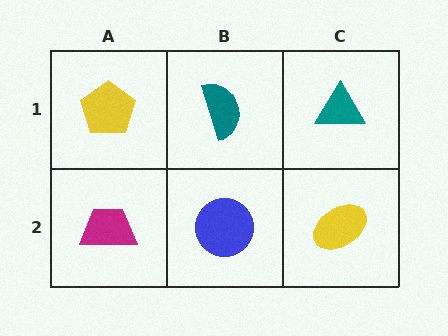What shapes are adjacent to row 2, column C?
A teal triangle (row 1, column C), a blue circle (row 2, column B).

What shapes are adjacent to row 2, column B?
A teal semicircle (row 1, column B), a magenta trapezoid (row 2, column A), a yellow ellipse (row 2, column C).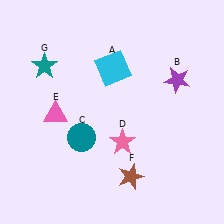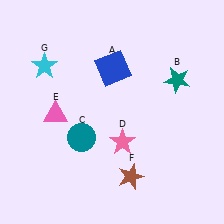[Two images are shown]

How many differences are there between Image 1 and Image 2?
There are 3 differences between the two images.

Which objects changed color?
A changed from cyan to blue. B changed from purple to teal. G changed from teal to cyan.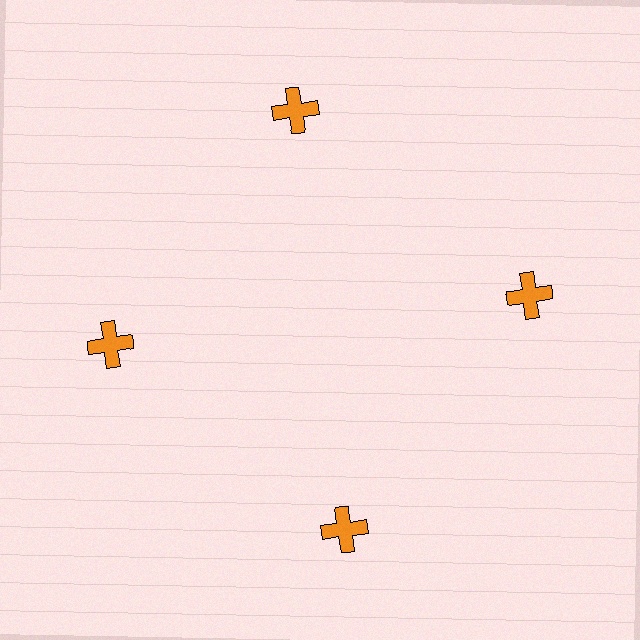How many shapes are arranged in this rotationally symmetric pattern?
There are 4 shapes, arranged in 4 groups of 1.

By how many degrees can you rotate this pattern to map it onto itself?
The pattern maps onto itself every 90 degrees of rotation.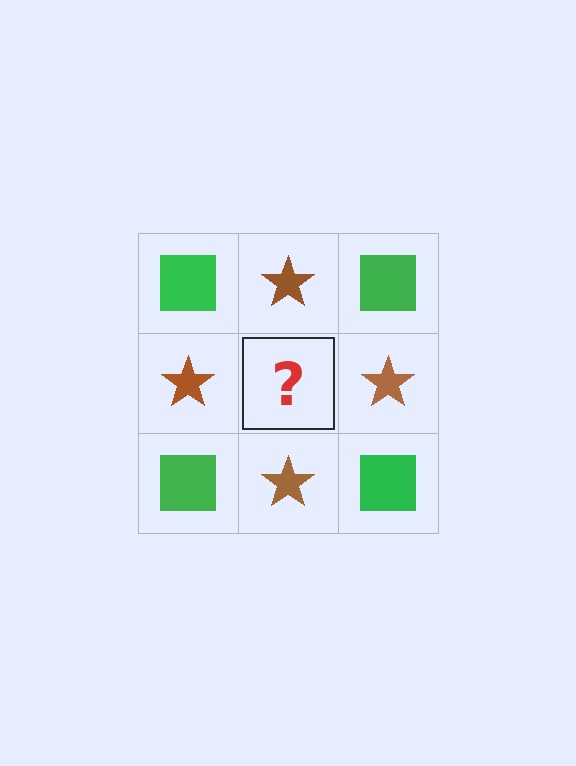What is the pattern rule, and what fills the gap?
The rule is that it alternates green square and brown star in a checkerboard pattern. The gap should be filled with a green square.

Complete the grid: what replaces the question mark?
The question mark should be replaced with a green square.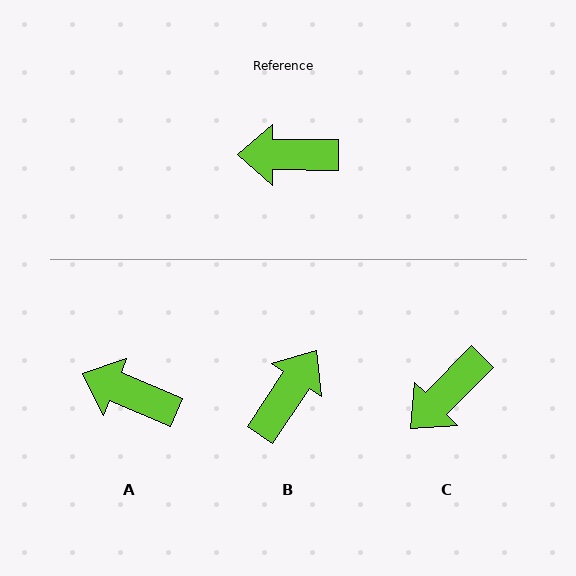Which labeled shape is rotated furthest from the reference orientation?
B, about 124 degrees away.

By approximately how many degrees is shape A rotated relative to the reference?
Approximately 22 degrees clockwise.